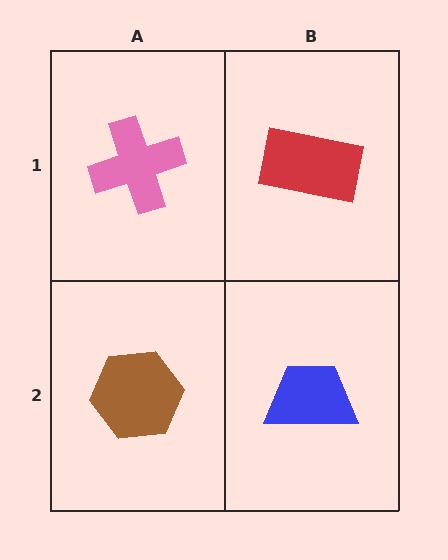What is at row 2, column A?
A brown hexagon.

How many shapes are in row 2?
2 shapes.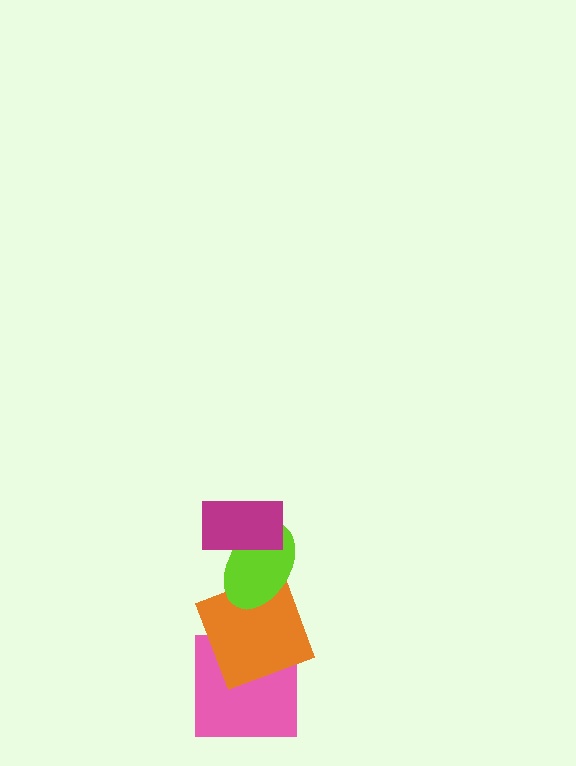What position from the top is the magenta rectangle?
The magenta rectangle is 1st from the top.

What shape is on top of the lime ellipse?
The magenta rectangle is on top of the lime ellipse.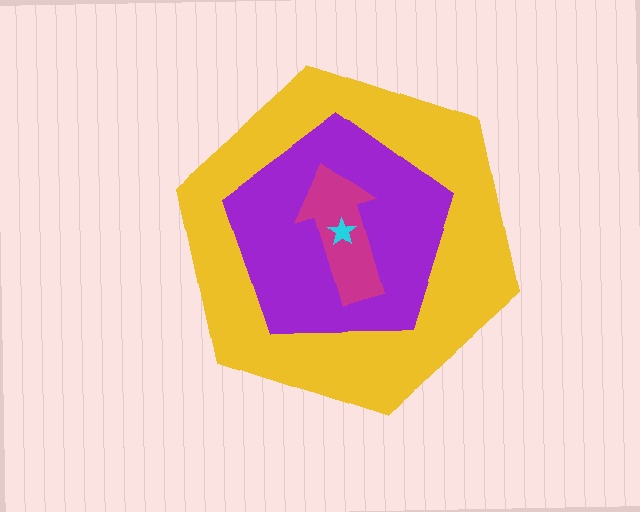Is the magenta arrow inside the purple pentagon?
Yes.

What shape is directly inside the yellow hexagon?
The purple pentagon.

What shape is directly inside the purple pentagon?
The magenta arrow.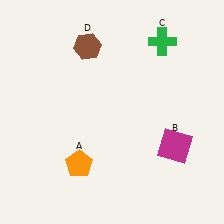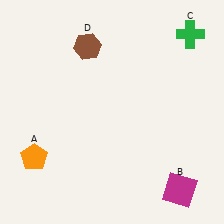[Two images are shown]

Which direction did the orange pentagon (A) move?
The orange pentagon (A) moved left.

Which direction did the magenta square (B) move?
The magenta square (B) moved down.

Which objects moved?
The objects that moved are: the orange pentagon (A), the magenta square (B), the green cross (C).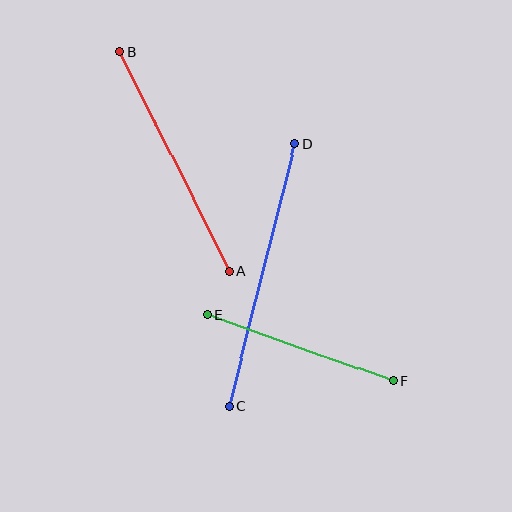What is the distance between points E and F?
The distance is approximately 197 pixels.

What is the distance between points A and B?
The distance is approximately 246 pixels.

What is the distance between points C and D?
The distance is approximately 271 pixels.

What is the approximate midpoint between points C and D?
The midpoint is at approximately (262, 275) pixels.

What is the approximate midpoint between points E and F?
The midpoint is at approximately (300, 348) pixels.